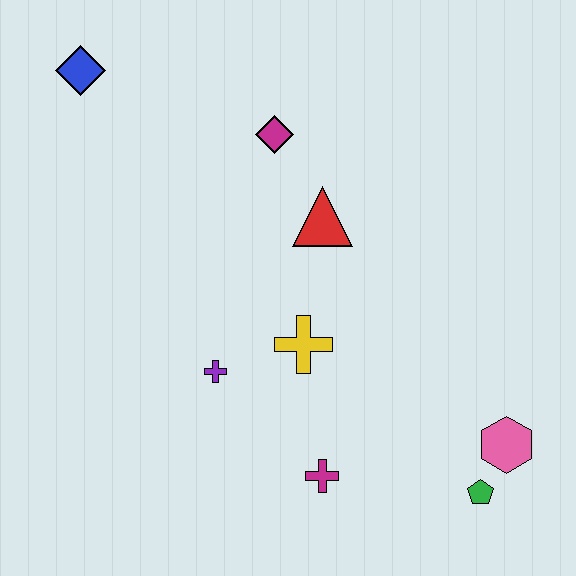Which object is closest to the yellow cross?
The purple cross is closest to the yellow cross.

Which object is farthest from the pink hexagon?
The blue diamond is farthest from the pink hexagon.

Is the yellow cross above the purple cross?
Yes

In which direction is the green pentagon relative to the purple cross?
The green pentagon is to the right of the purple cross.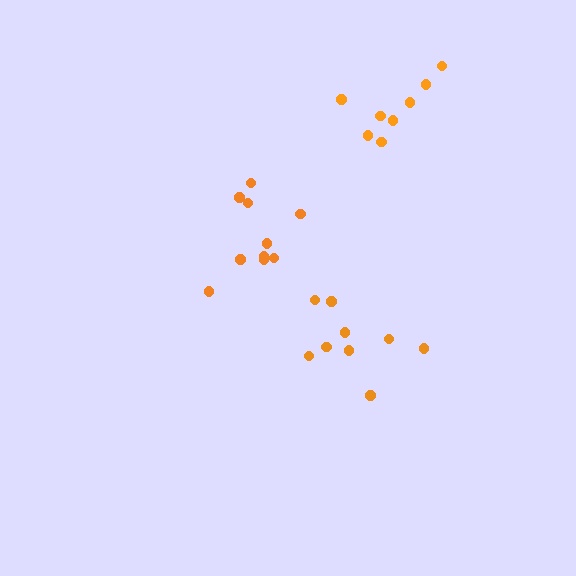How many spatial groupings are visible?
There are 3 spatial groupings.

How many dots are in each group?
Group 1: 9 dots, Group 2: 10 dots, Group 3: 9 dots (28 total).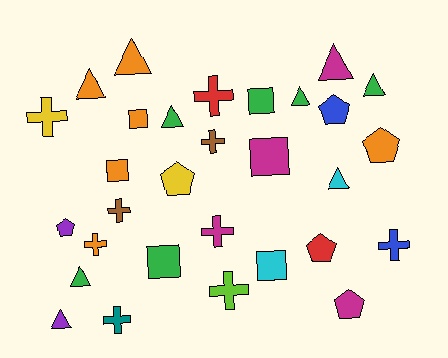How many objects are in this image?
There are 30 objects.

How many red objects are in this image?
There are 2 red objects.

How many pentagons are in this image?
There are 6 pentagons.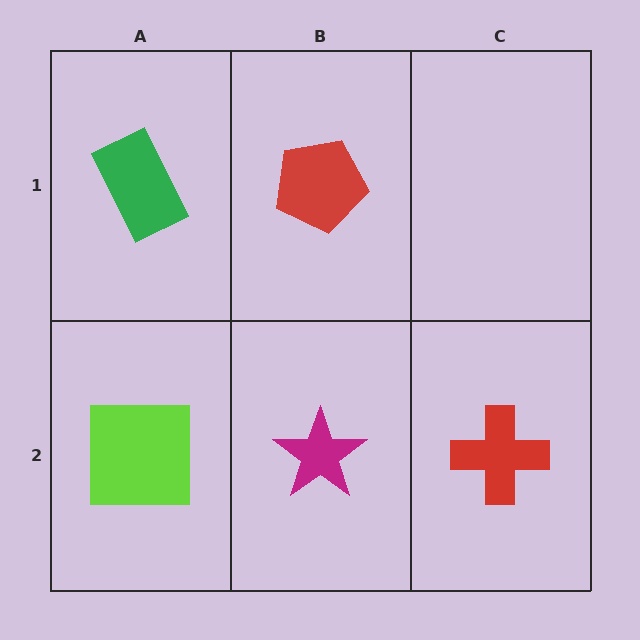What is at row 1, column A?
A green rectangle.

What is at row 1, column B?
A red pentagon.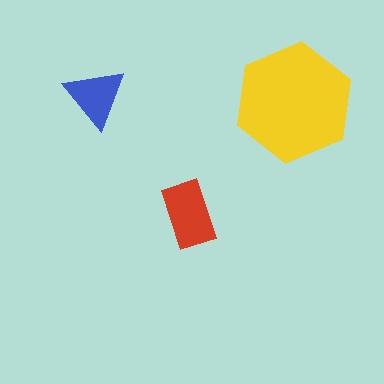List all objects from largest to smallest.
The yellow hexagon, the red rectangle, the blue triangle.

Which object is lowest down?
The red rectangle is bottommost.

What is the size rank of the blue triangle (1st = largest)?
3rd.